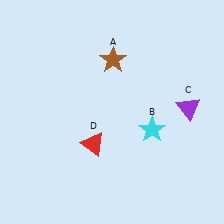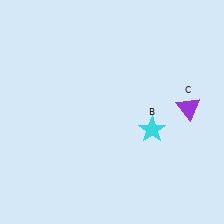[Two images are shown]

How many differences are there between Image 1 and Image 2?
There are 2 differences between the two images.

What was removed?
The brown star (A), the red triangle (D) were removed in Image 2.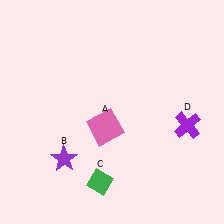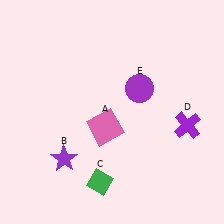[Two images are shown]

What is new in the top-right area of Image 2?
A purple circle (E) was added in the top-right area of Image 2.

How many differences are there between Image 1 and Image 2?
There is 1 difference between the two images.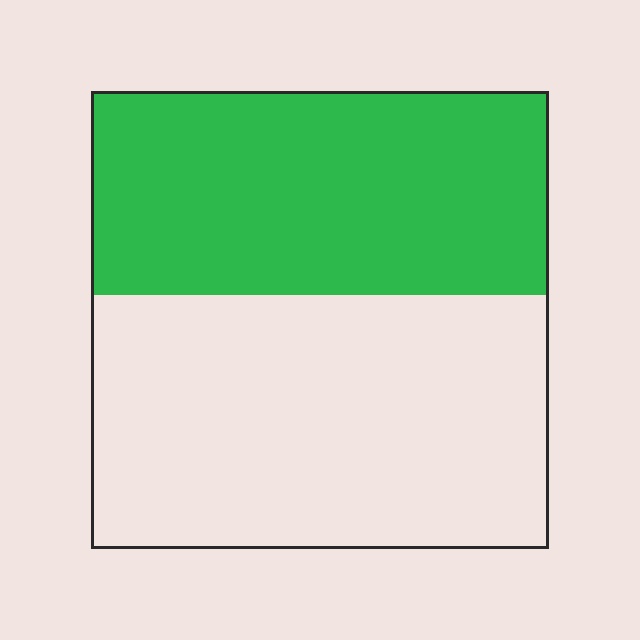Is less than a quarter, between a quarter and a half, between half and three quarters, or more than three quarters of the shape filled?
Between a quarter and a half.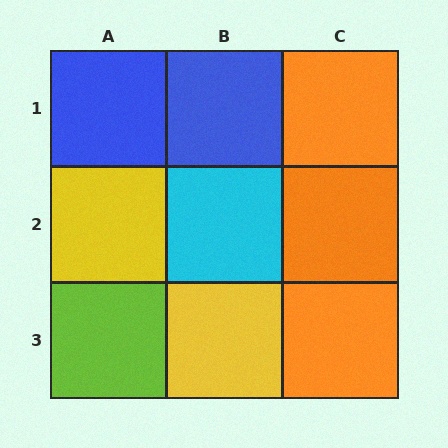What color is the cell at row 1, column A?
Blue.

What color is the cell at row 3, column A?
Lime.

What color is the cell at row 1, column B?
Blue.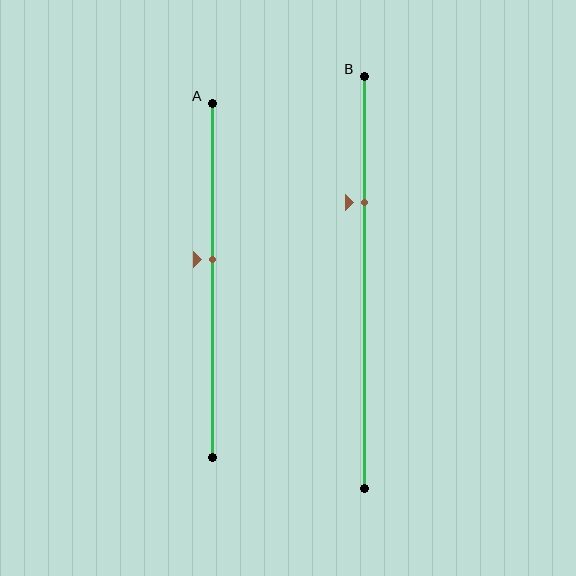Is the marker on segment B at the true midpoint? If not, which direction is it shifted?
No, the marker on segment B is shifted upward by about 19% of the segment length.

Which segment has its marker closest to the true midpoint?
Segment A has its marker closest to the true midpoint.